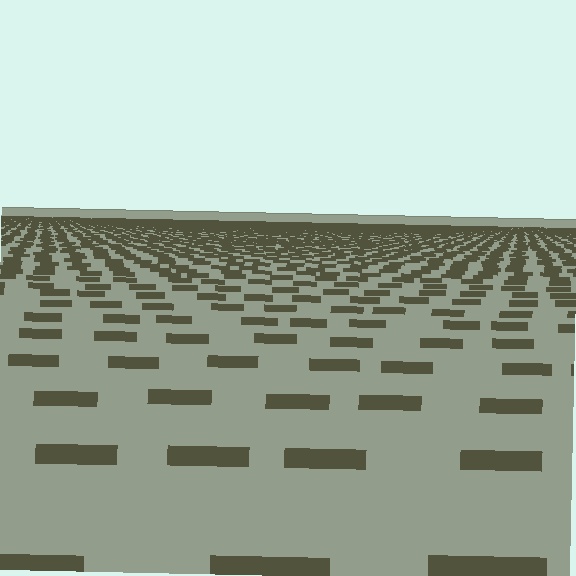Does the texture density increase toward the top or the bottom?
Density increases toward the top.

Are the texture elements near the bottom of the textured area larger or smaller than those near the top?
Larger. Near the bottom, elements are closer to the viewer and appear at a bigger on-screen size.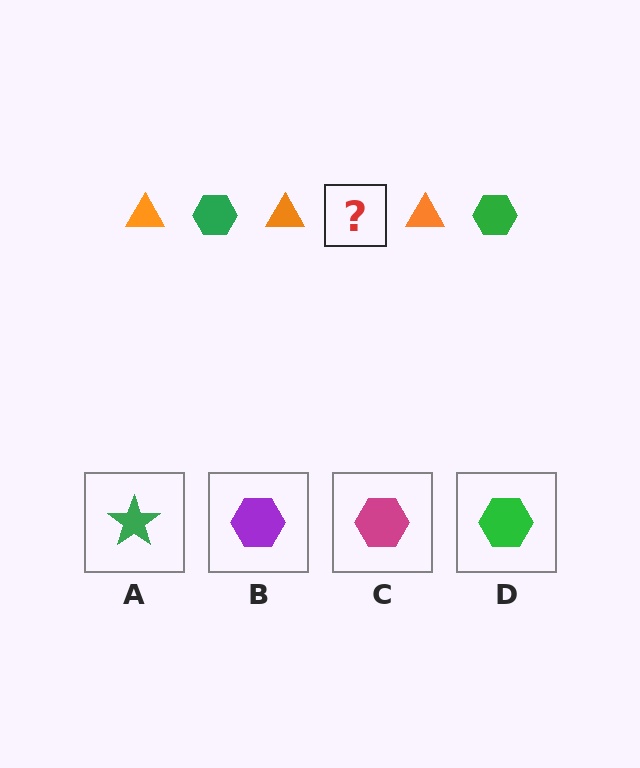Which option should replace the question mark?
Option D.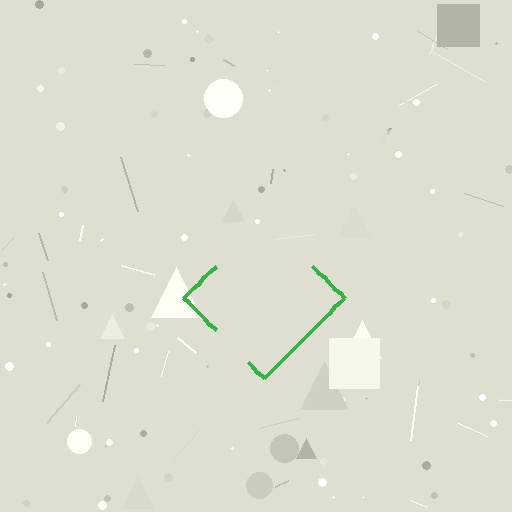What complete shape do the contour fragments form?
The contour fragments form a diamond.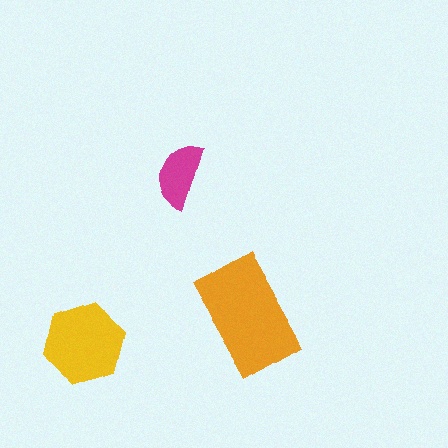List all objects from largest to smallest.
The orange rectangle, the yellow hexagon, the magenta semicircle.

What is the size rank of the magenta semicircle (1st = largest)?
3rd.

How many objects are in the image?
There are 3 objects in the image.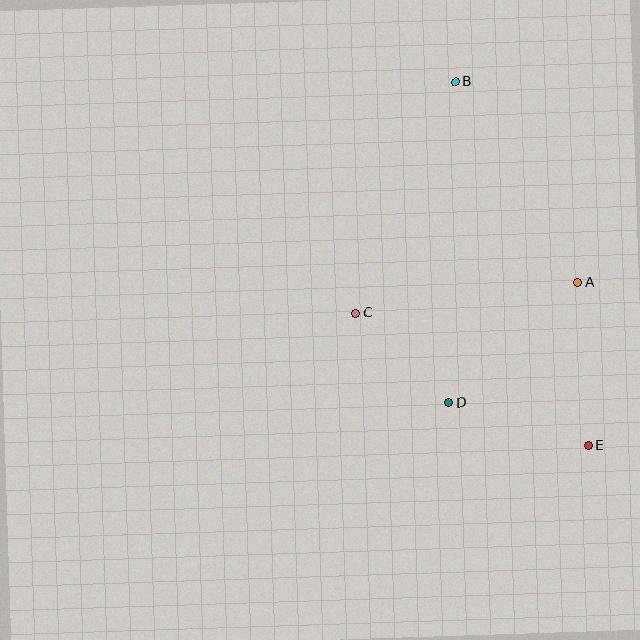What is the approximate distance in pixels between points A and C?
The distance between A and C is approximately 224 pixels.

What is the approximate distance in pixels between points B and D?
The distance between B and D is approximately 321 pixels.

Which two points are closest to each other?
Points C and D are closest to each other.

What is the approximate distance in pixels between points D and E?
The distance between D and E is approximately 147 pixels.